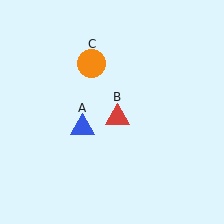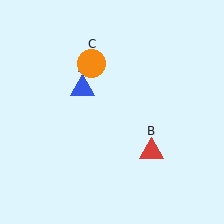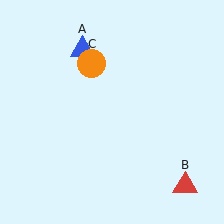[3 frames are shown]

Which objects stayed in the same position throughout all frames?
Orange circle (object C) remained stationary.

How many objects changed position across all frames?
2 objects changed position: blue triangle (object A), red triangle (object B).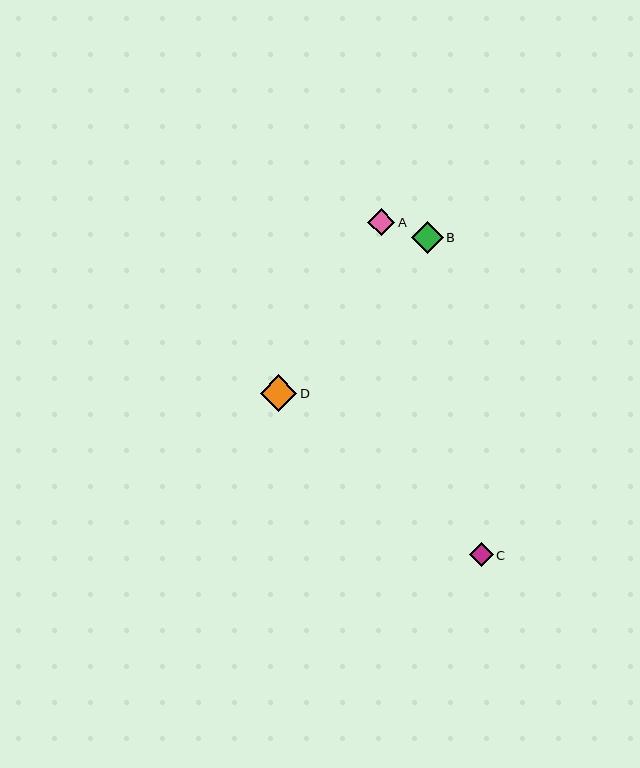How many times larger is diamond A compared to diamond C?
Diamond A is approximately 1.1 times the size of diamond C.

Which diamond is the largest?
Diamond D is the largest with a size of approximately 37 pixels.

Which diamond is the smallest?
Diamond C is the smallest with a size of approximately 23 pixels.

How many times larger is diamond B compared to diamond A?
Diamond B is approximately 1.2 times the size of diamond A.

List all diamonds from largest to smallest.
From largest to smallest: D, B, A, C.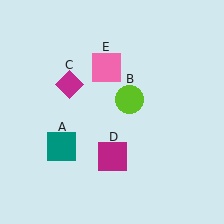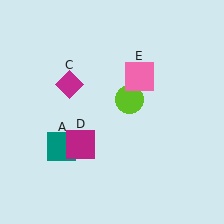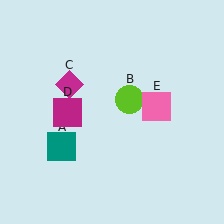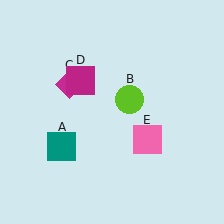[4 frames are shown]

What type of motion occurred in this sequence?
The magenta square (object D), pink square (object E) rotated clockwise around the center of the scene.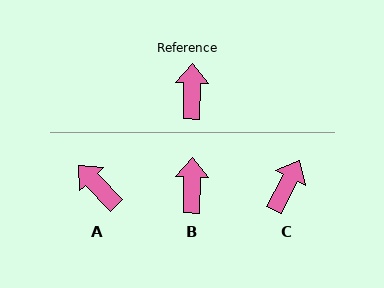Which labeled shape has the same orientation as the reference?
B.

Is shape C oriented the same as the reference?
No, it is off by about 27 degrees.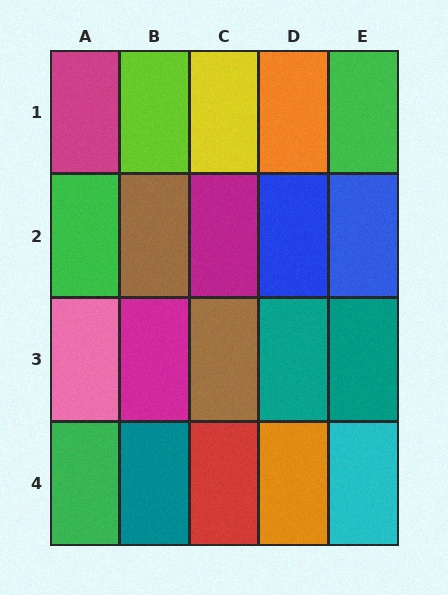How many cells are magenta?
3 cells are magenta.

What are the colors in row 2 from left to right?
Green, brown, magenta, blue, blue.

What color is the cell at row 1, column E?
Green.